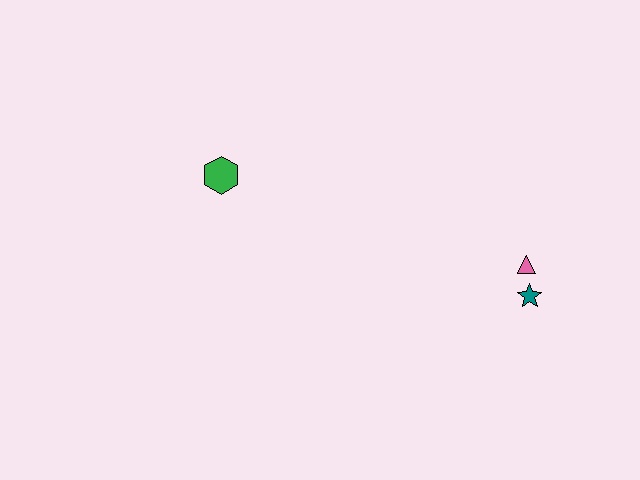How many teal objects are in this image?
There is 1 teal object.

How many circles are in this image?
There are no circles.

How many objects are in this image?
There are 3 objects.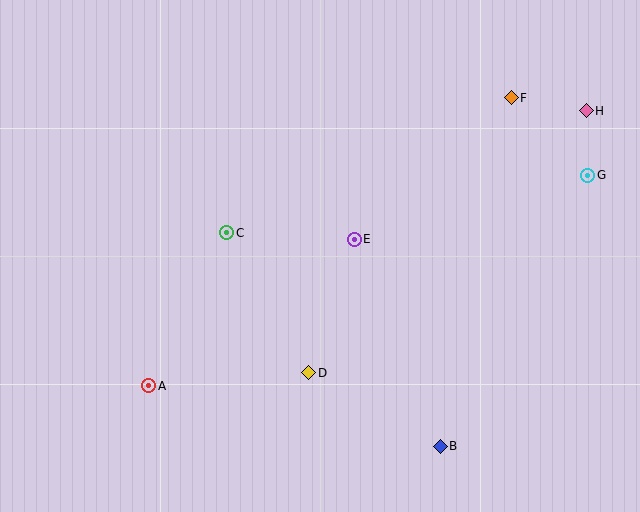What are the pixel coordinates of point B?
Point B is at (440, 446).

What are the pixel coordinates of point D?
Point D is at (309, 373).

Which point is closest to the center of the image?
Point E at (354, 239) is closest to the center.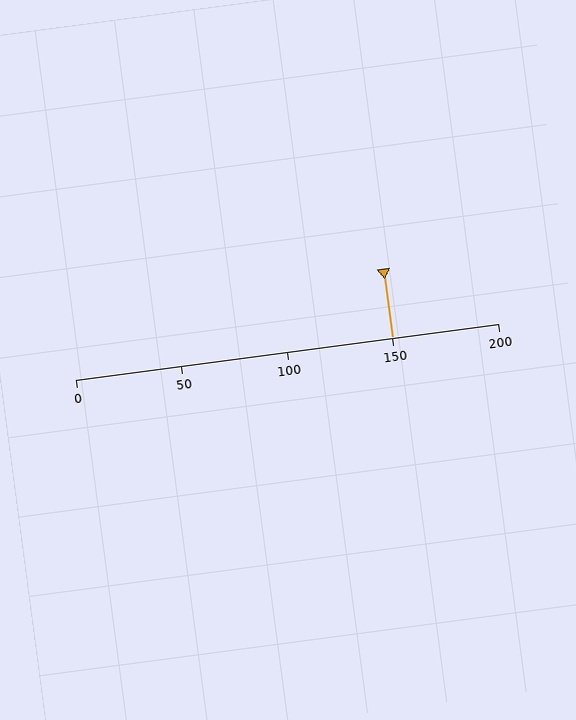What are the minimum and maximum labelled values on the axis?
The axis runs from 0 to 200.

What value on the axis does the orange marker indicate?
The marker indicates approximately 150.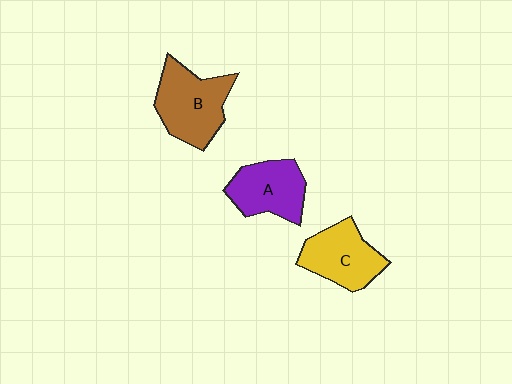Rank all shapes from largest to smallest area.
From largest to smallest: B (brown), C (yellow), A (purple).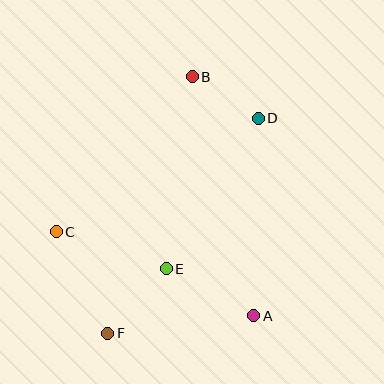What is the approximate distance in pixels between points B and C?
The distance between B and C is approximately 206 pixels.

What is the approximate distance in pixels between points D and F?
The distance between D and F is approximately 262 pixels.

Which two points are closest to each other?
Points B and D are closest to each other.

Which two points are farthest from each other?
Points B and F are farthest from each other.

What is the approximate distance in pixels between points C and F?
The distance between C and F is approximately 114 pixels.